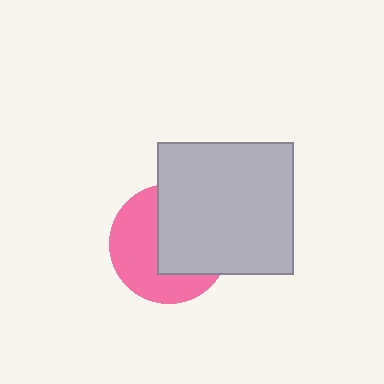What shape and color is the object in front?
The object in front is a light gray rectangle.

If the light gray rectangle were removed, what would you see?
You would see the complete pink circle.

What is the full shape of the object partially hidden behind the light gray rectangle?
The partially hidden object is a pink circle.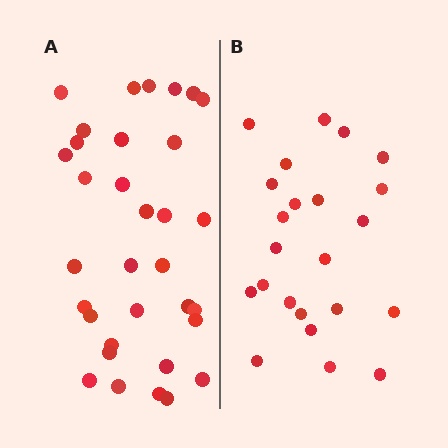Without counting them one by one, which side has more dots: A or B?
Region A (the left region) has more dots.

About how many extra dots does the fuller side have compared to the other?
Region A has roughly 10 or so more dots than region B.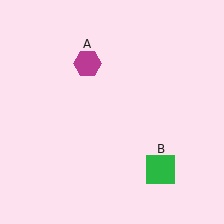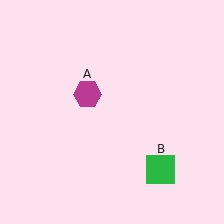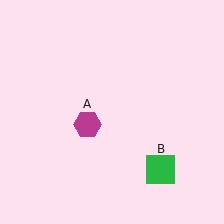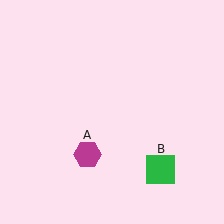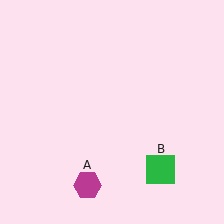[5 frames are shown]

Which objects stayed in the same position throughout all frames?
Green square (object B) remained stationary.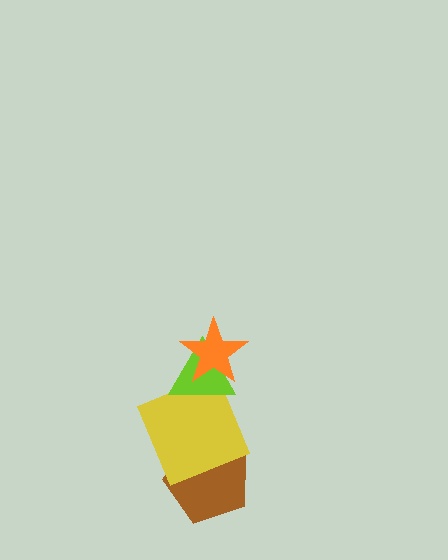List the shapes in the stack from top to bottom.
From top to bottom: the orange star, the lime triangle, the yellow square, the brown pentagon.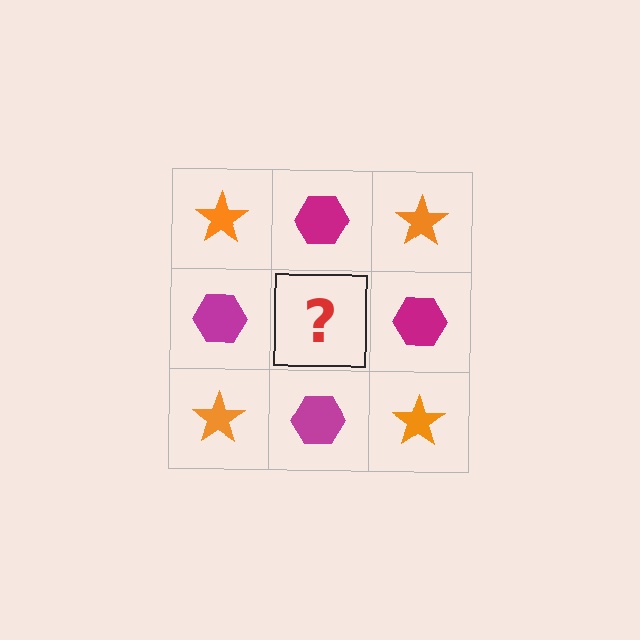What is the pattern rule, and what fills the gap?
The rule is that it alternates orange star and magenta hexagon in a checkerboard pattern. The gap should be filled with an orange star.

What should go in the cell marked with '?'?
The missing cell should contain an orange star.